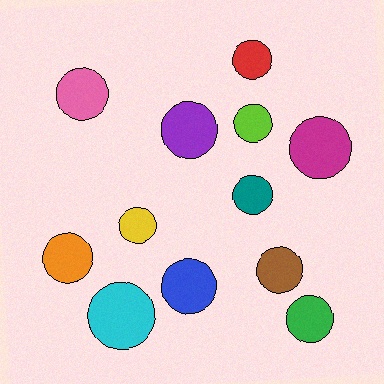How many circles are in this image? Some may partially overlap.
There are 12 circles.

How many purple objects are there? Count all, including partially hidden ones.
There is 1 purple object.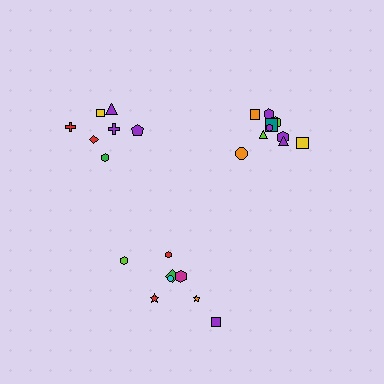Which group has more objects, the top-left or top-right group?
The top-right group.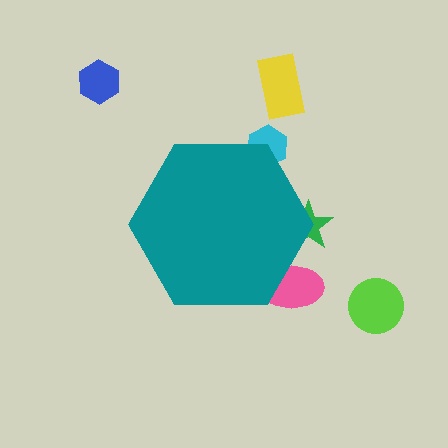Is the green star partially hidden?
Yes, the green star is partially hidden behind the teal hexagon.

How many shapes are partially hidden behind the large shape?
3 shapes are partially hidden.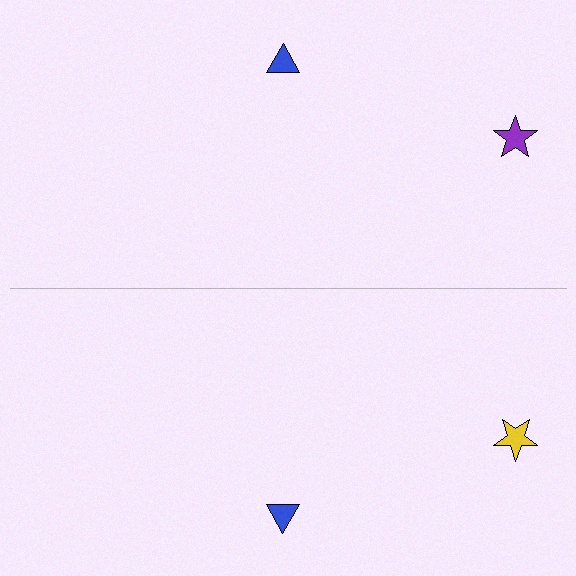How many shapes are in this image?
There are 4 shapes in this image.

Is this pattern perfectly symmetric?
No, the pattern is not perfectly symmetric. The yellow star on the bottom side breaks the symmetry — its mirror counterpart is purple.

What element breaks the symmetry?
The yellow star on the bottom side breaks the symmetry — its mirror counterpart is purple.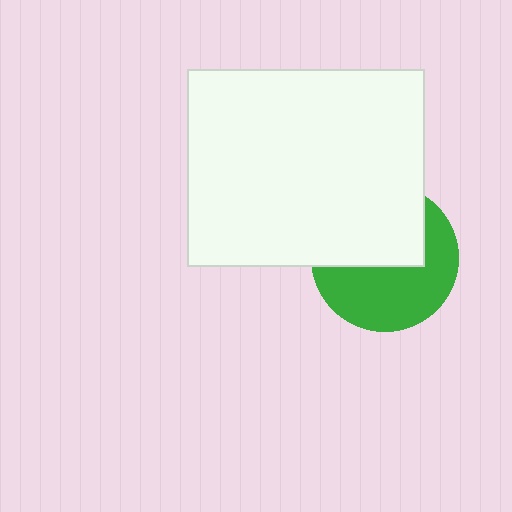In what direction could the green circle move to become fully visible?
The green circle could move down. That would shift it out from behind the white rectangle entirely.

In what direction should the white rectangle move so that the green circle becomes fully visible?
The white rectangle should move up. That is the shortest direction to clear the overlap and leave the green circle fully visible.